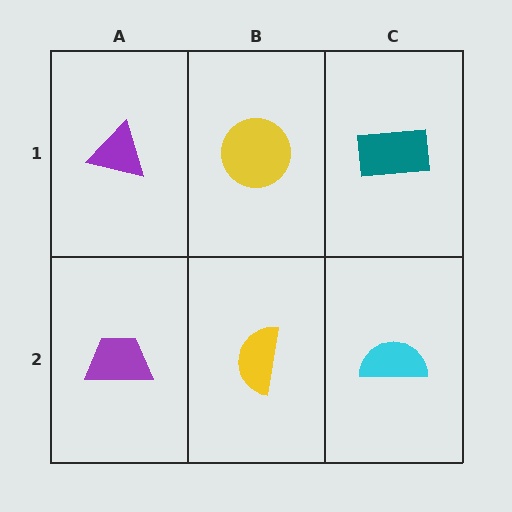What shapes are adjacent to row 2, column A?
A purple triangle (row 1, column A), a yellow semicircle (row 2, column B).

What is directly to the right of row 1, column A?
A yellow circle.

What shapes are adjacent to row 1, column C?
A cyan semicircle (row 2, column C), a yellow circle (row 1, column B).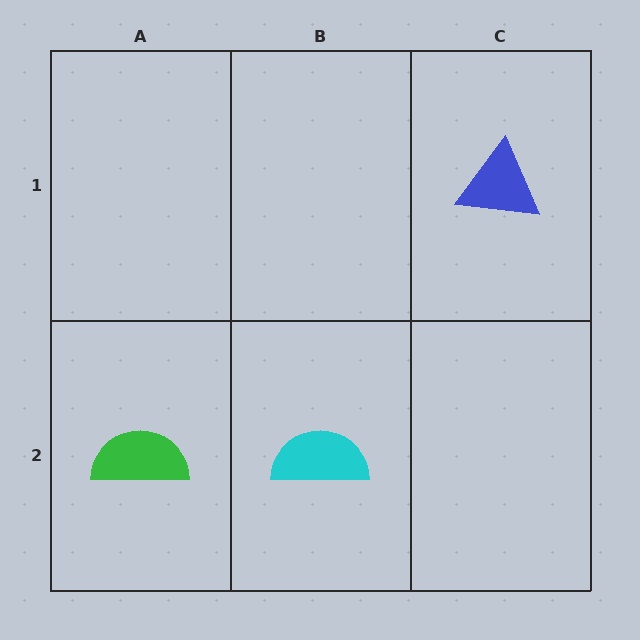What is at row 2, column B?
A cyan semicircle.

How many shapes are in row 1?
1 shape.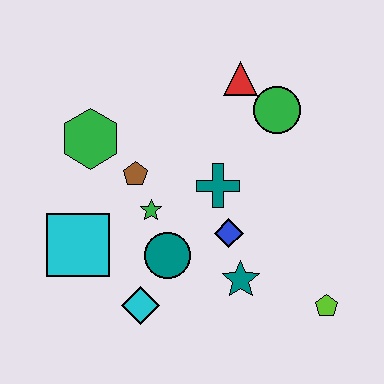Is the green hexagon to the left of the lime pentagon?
Yes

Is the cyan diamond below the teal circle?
Yes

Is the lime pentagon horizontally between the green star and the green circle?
No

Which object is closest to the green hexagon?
The brown pentagon is closest to the green hexagon.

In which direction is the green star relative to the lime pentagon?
The green star is to the left of the lime pentagon.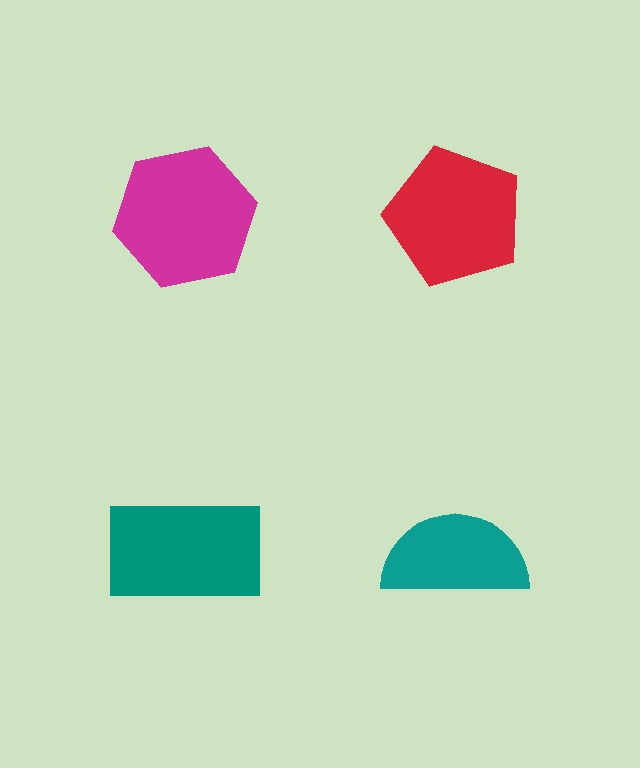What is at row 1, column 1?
A magenta hexagon.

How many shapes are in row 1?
2 shapes.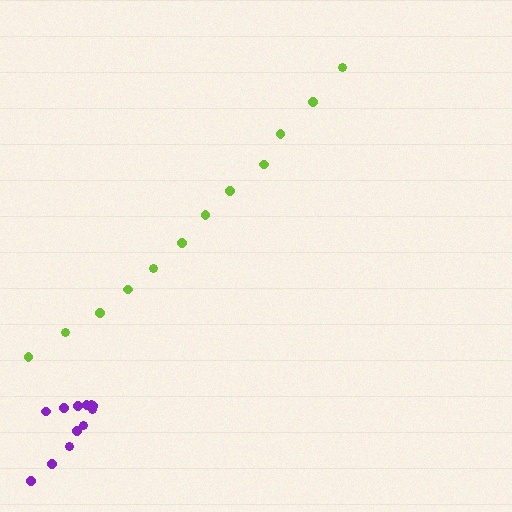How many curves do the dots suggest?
There are 2 distinct paths.